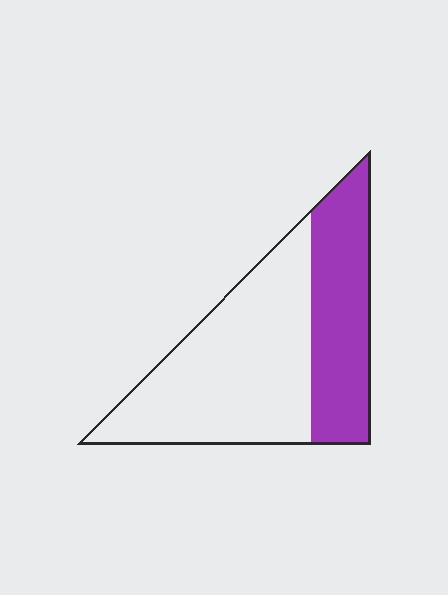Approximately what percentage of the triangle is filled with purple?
Approximately 35%.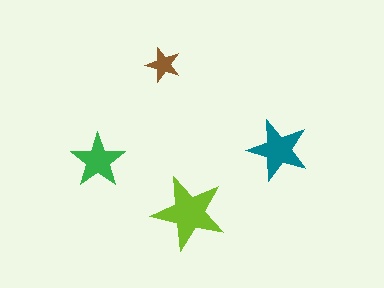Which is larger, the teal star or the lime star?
The lime one.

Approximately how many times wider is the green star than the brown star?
About 1.5 times wider.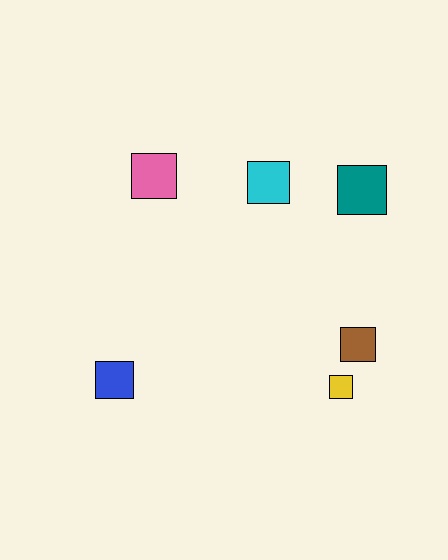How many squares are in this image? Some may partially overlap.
There are 6 squares.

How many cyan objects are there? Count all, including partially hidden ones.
There is 1 cyan object.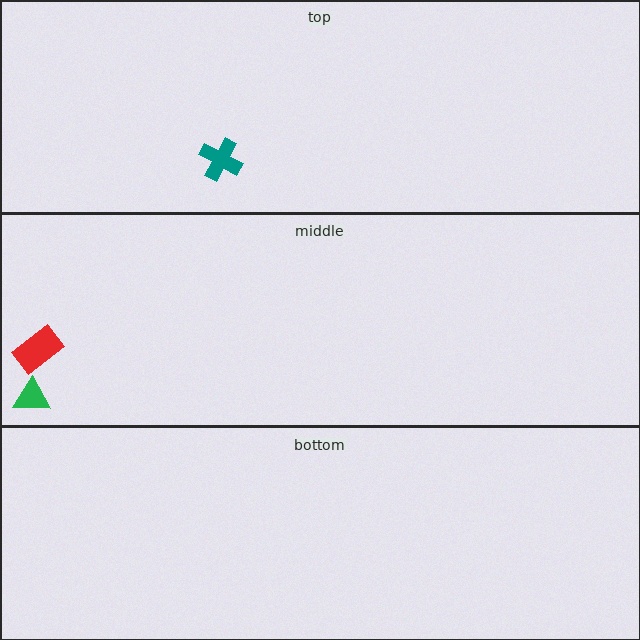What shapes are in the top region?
The teal cross.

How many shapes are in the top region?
1.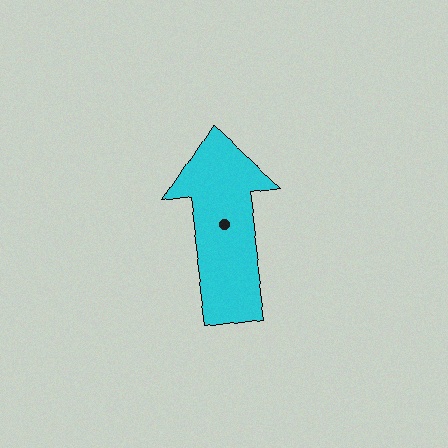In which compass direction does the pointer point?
North.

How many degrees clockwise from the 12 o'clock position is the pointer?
Approximately 352 degrees.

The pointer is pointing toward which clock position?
Roughly 12 o'clock.